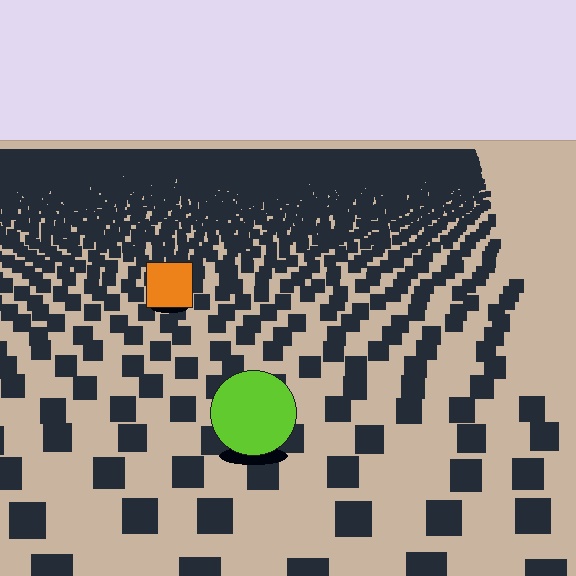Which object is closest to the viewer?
The lime circle is closest. The texture marks near it are larger and more spread out.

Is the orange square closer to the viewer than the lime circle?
No. The lime circle is closer — you can tell from the texture gradient: the ground texture is coarser near it.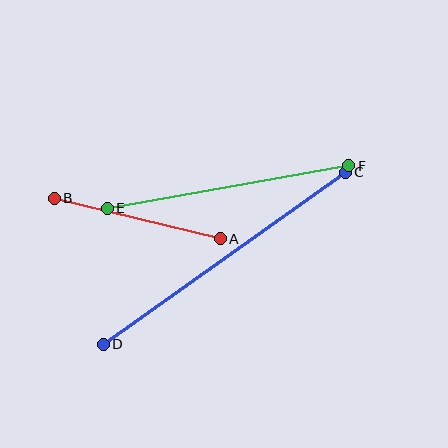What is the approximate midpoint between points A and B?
The midpoint is at approximately (137, 219) pixels.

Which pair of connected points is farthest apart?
Points C and D are farthest apart.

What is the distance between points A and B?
The distance is approximately 171 pixels.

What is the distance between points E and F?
The distance is approximately 245 pixels.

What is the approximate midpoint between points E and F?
The midpoint is at approximately (228, 187) pixels.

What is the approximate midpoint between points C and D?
The midpoint is at approximately (224, 258) pixels.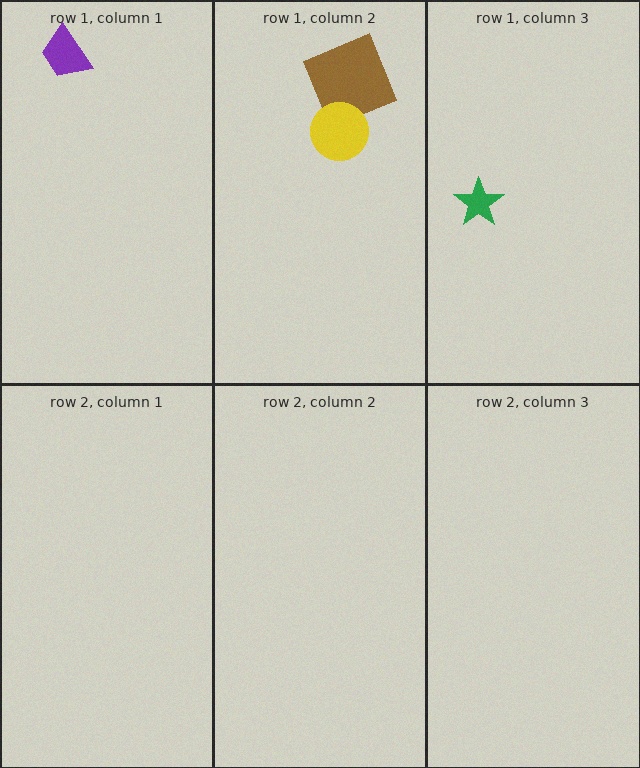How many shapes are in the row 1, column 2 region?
2.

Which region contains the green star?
The row 1, column 3 region.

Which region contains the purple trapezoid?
The row 1, column 1 region.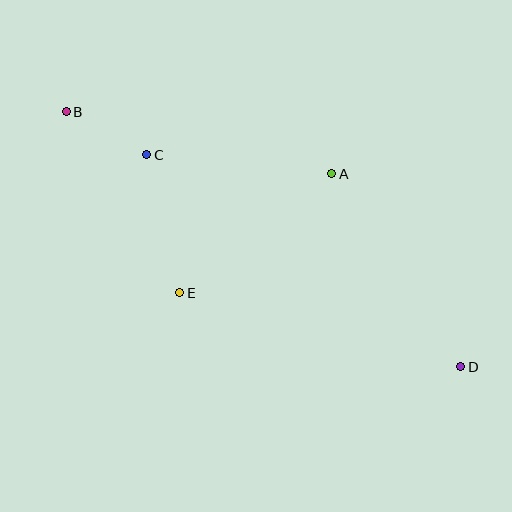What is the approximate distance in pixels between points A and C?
The distance between A and C is approximately 186 pixels.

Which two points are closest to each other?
Points B and C are closest to each other.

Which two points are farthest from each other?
Points B and D are farthest from each other.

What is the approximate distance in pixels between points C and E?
The distance between C and E is approximately 142 pixels.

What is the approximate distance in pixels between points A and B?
The distance between A and B is approximately 272 pixels.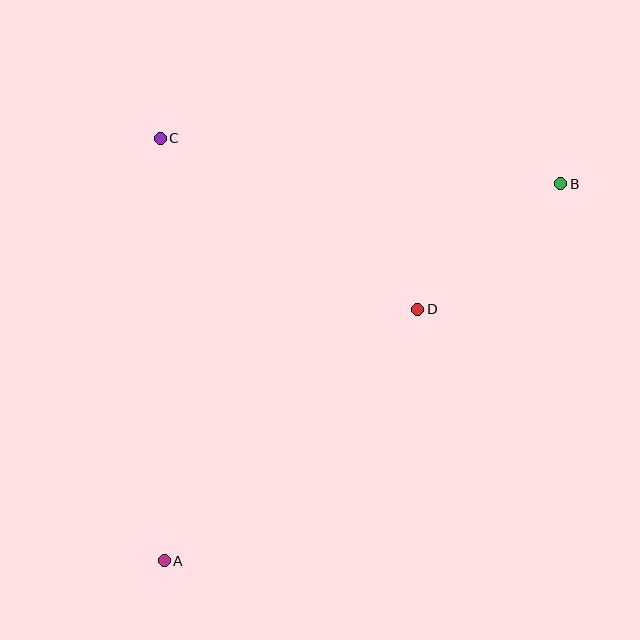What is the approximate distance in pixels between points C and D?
The distance between C and D is approximately 309 pixels.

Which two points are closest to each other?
Points B and D are closest to each other.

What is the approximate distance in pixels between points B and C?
The distance between B and C is approximately 403 pixels.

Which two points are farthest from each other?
Points A and B are farthest from each other.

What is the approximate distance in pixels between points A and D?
The distance between A and D is approximately 357 pixels.